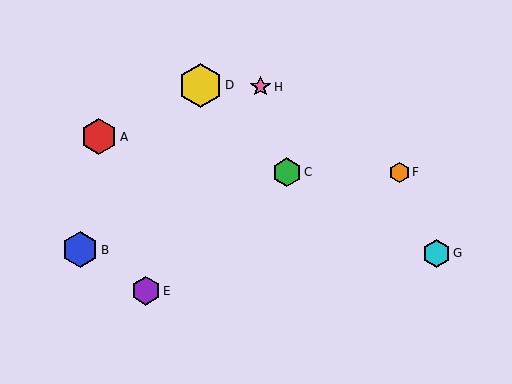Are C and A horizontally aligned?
No, C is at y≈172 and A is at y≈137.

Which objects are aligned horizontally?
Objects C, F are aligned horizontally.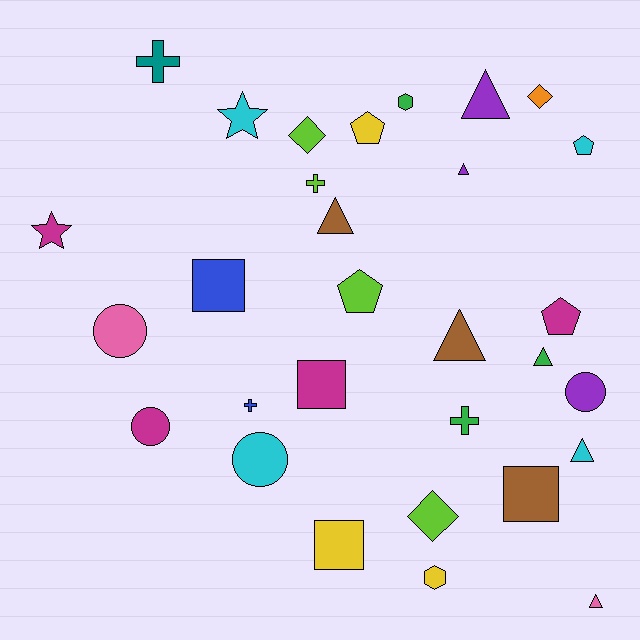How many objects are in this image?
There are 30 objects.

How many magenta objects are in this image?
There are 4 magenta objects.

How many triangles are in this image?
There are 7 triangles.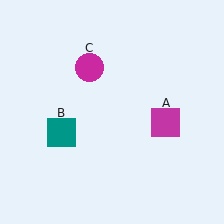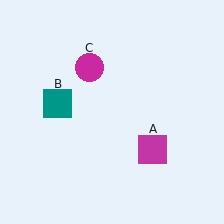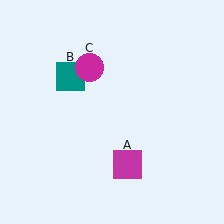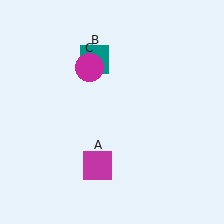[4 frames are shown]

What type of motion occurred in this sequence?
The magenta square (object A), teal square (object B) rotated clockwise around the center of the scene.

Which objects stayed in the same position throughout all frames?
Magenta circle (object C) remained stationary.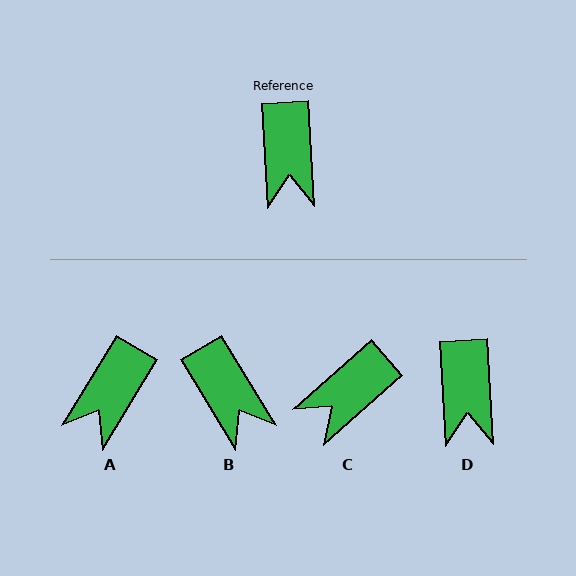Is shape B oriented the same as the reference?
No, it is off by about 28 degrees.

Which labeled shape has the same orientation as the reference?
D.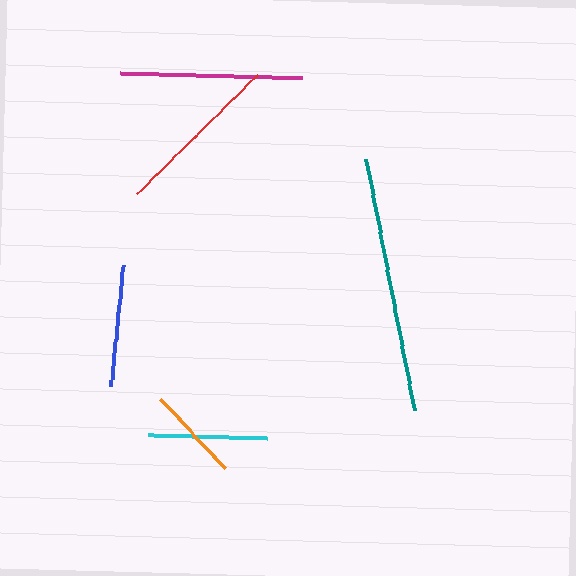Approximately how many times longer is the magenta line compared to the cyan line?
The magenta line is approximately 1.5 times the length of the cyan line.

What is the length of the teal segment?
The teal segment is approximately 256 pixels long.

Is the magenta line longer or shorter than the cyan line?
The magenta line is longer than the cyan line.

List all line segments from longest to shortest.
From longest to shortest: teal, magenta, red, blue, cyan, orange.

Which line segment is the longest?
The teal line is the longest at approximately 256 pixels.